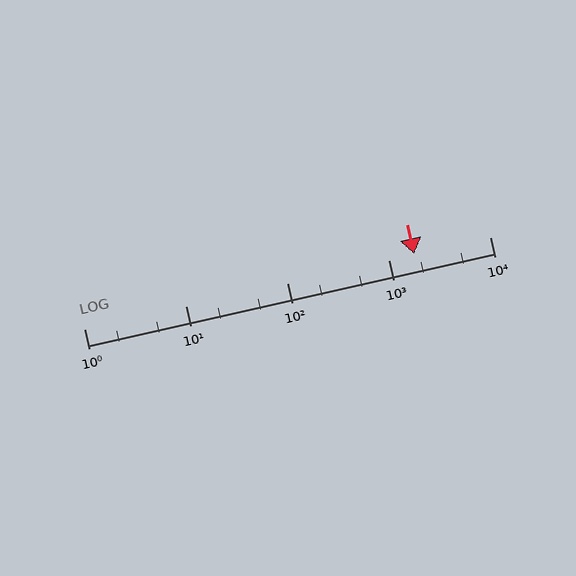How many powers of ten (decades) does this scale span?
The scale spans 4 decades, from 1 to 10000.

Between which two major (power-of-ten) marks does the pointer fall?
The pointer is between 1000 and 10000.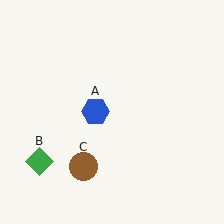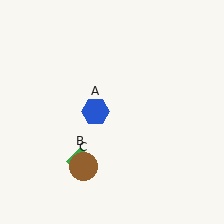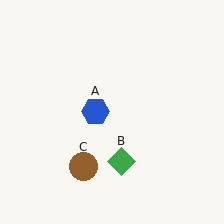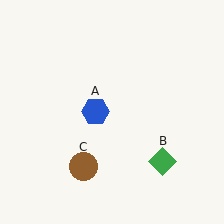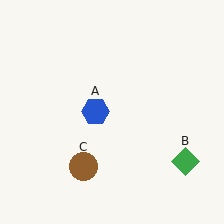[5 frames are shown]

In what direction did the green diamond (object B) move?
The green diamond (object B) moved right.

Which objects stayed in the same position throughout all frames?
Blue hexagon (object A) and brown circle (object C) remained stationary.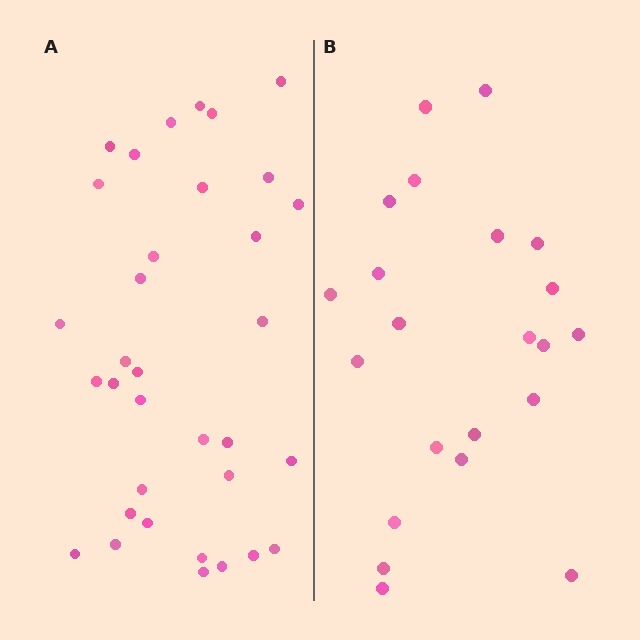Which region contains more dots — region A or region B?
Region A (the left region) has more dots.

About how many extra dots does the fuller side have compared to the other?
Region A has roughly 12 or so more dots than region B.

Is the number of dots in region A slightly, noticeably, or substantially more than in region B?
Region A has substantially more. The ratio is roughly 1.5 to 1.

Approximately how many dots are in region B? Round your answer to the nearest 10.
About 20 dots. (The exact count is 22, which rounds to 20.)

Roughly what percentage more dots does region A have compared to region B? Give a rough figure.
About 55% more.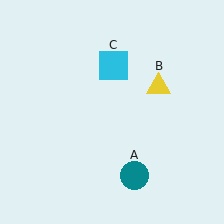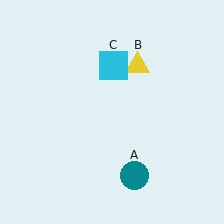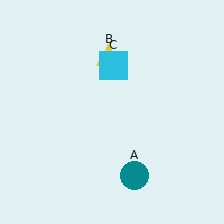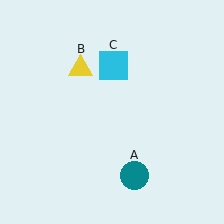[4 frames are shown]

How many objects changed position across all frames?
1 object changed position: yellow triangle (object B).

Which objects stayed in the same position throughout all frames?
Teal circle (object A) and cyan square (object C) remained stationary.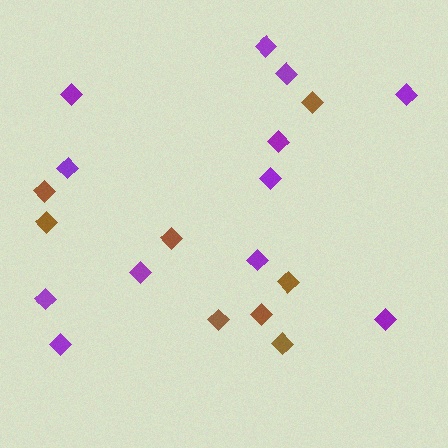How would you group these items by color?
There are 2 groups: one group of brown diamonds (8) and one group of purple diamonds (12).